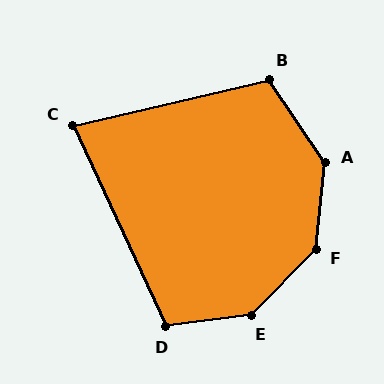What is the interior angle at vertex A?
Approximately 140 degrees (obtuse).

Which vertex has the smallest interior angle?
C, at approximately 78 degrees.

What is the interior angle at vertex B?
Approximately 111 degrees (obtuse).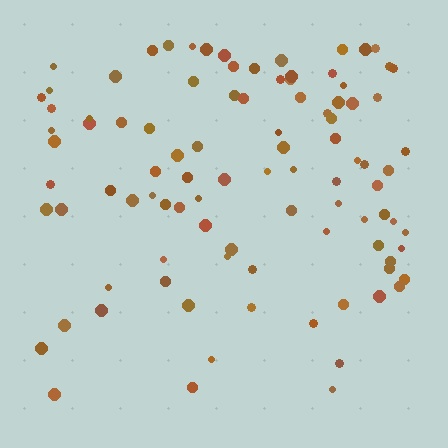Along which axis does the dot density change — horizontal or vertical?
Vertical.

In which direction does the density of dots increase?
From bottom to top, with the top side densest.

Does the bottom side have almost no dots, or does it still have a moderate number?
Still a moderate number, just noticeably fewer than the top.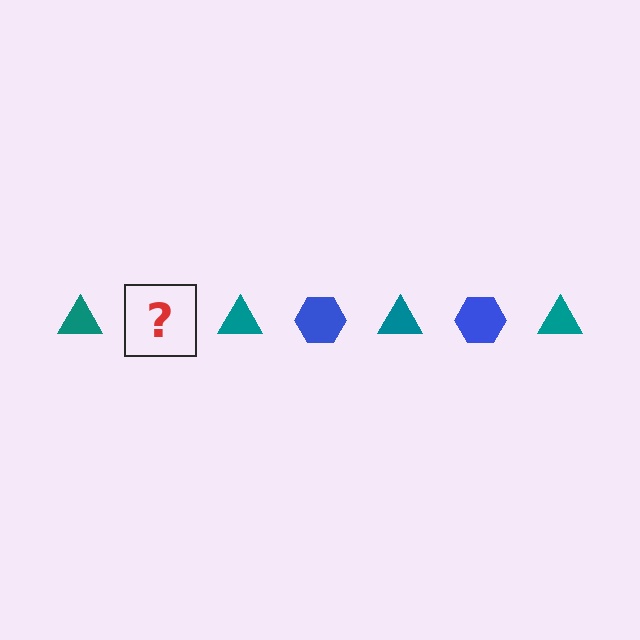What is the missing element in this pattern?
The missing element is a blue hexagon.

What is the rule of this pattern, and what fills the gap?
The rule is that the pattern alternates between teal triangle and blue hexagon. The gap should be filled with a blue hexagon.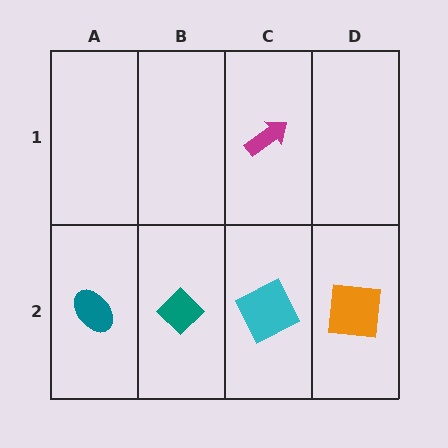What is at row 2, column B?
A teal diamond.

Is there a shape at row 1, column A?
No, that cell is empty.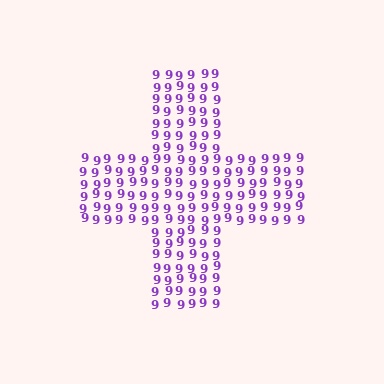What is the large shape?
The large shape is a cross.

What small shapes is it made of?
It is made of small digit 9's.